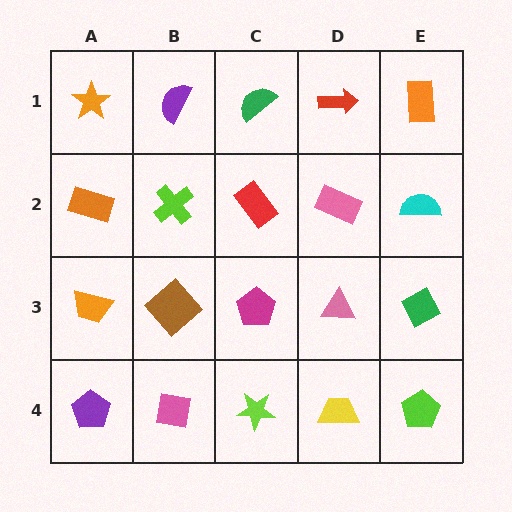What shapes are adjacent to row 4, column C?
A magenta pentagon (row 3, column C), a pink square (row 4, column B), a yellow trapezoid (row 4, column D).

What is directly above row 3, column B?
A lime cross.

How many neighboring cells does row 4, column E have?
2.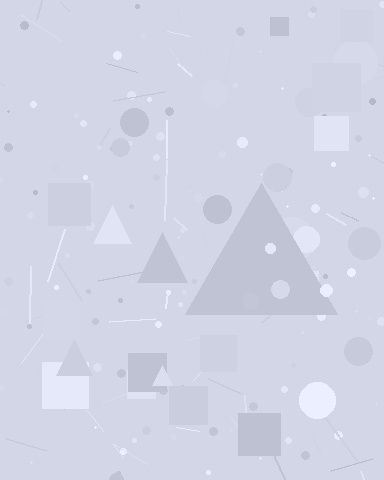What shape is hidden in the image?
A triangle is hidden in the image.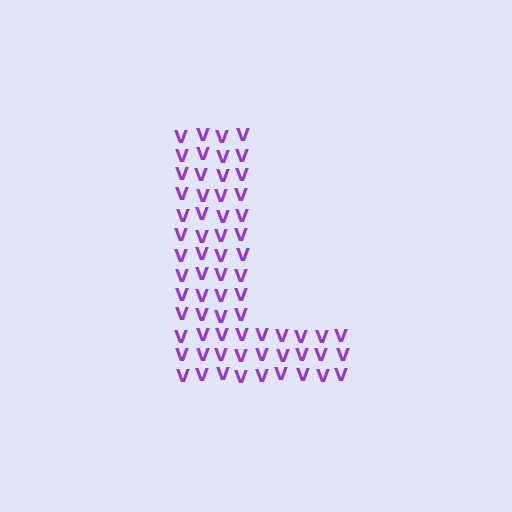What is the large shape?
The large shape is the letter L.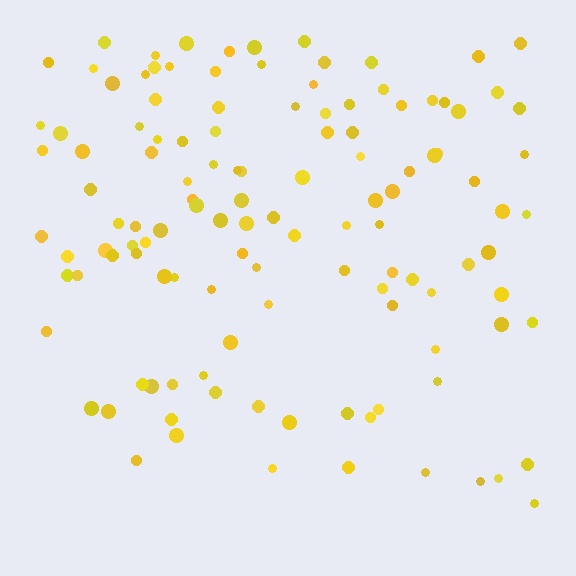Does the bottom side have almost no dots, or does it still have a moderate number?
Still a moderate number, just noticeably fewer than the top.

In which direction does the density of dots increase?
From bottom to top, with the top side densest.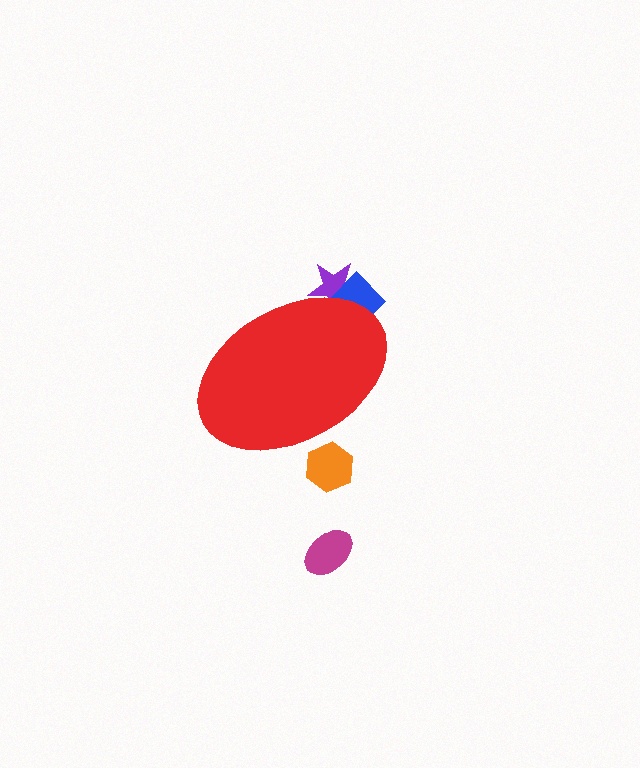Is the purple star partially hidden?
Yes, the purple star is partially hidden behind the red ellipse.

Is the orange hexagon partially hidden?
Yes, the orange hexagon is partially hidden behind the red ellipse.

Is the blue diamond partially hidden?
Yes, the blue diamond is partially hidden behind the red ellipse.